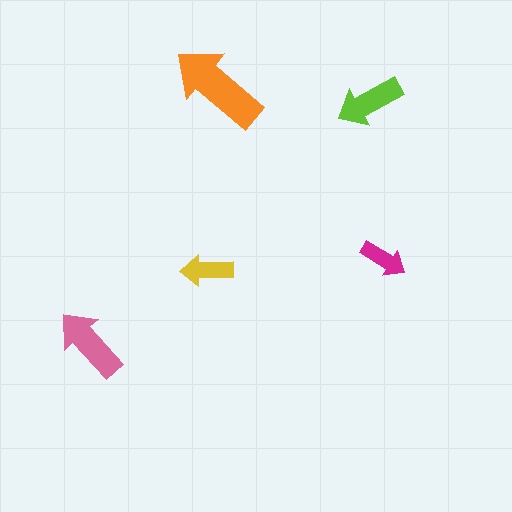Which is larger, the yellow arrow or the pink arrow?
The pink one.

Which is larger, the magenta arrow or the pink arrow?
The pink one.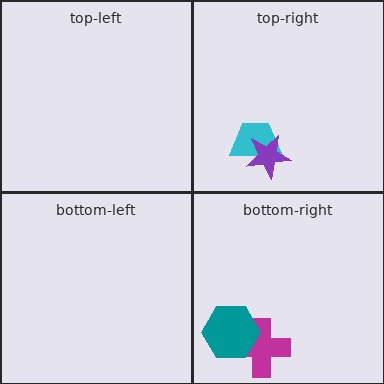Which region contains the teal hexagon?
The bottom-right region.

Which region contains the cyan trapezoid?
The top-right region.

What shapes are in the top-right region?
The cyan trapezoid, the purple star.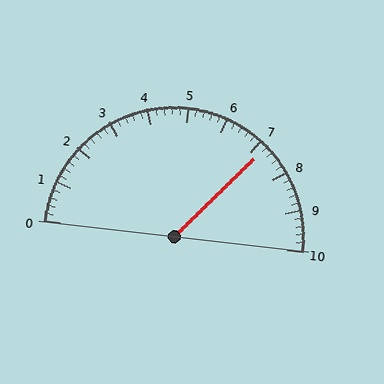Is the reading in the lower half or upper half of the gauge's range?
The reading is in the upper half of the range (0 to 10).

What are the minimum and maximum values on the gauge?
The gauge ranges from 0 to 10.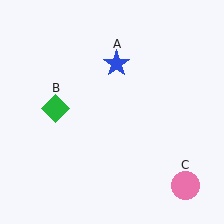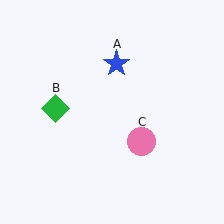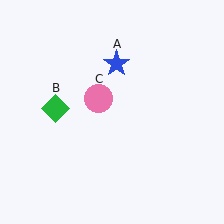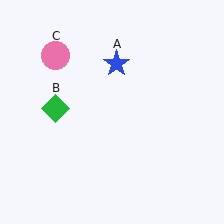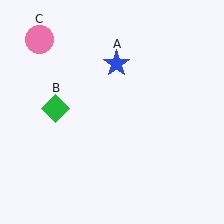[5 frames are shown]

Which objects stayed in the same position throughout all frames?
Blue star (object A) and green diamond (object B) remained stationary.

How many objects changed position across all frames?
1 object changed position: pink circle (object C).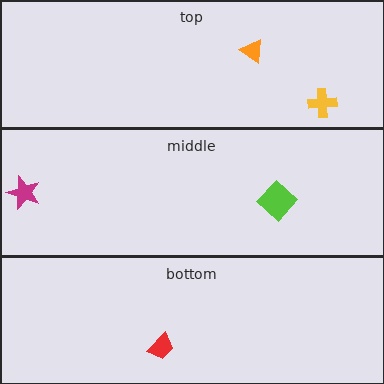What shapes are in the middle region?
The lime diamond, the magenta star.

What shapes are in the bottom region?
The red trapezoid.